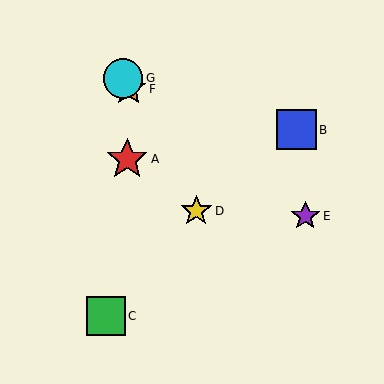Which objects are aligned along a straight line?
Objects D, F, G are aligned along a straight line.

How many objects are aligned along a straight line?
3 objects (D, F, G) are aligned along a straight line.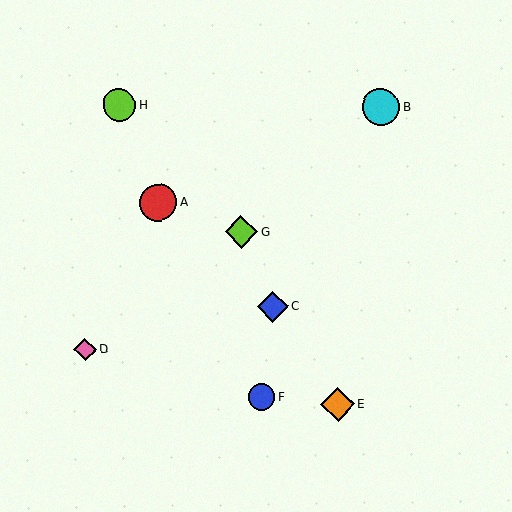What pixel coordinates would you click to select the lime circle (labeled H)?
Click at (119, 105) to select the lime circle H.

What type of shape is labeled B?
Shape B is a cyan circle.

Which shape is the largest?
The red circle (labeled A) is the largest.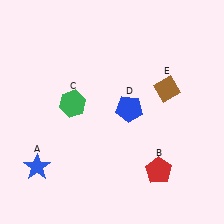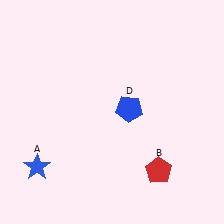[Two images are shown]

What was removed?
The green hexagon (C), the brown diamond (E) were removed in Image 2.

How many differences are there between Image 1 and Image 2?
There are 2 differences between the two images.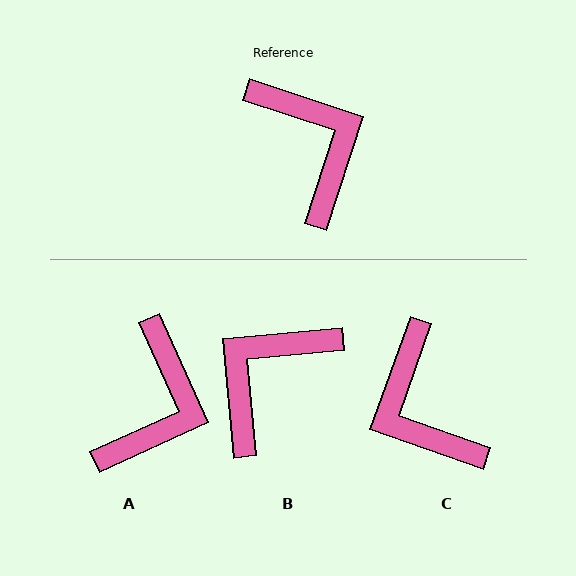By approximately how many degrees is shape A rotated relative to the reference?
Approximately 48 degrees clockwise.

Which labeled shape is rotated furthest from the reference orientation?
C, about 179 degrees away.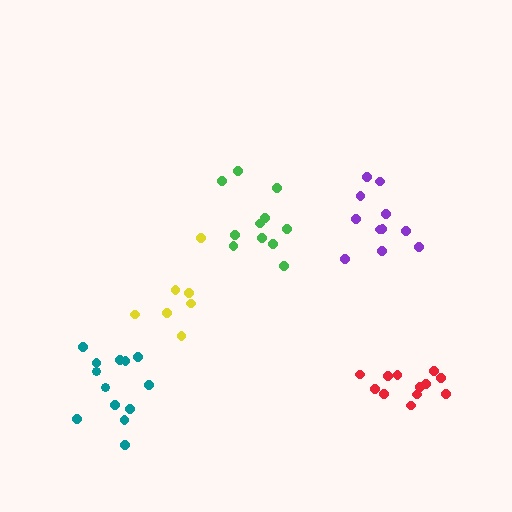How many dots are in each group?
Group 1: 11 dots, Group 2: 7 dots, Group 3: 11 dots, Group 4: 12 dots, Group 5: 13 dots (54 total).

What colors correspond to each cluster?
The clusters are colored: green, yellow, purple, red, teal.